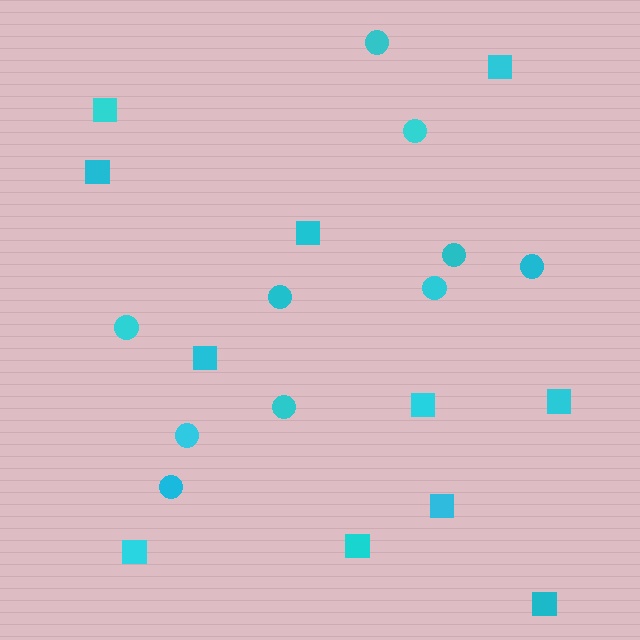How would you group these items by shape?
There are 2 groups: one group of circles (10) and one group of squares (11).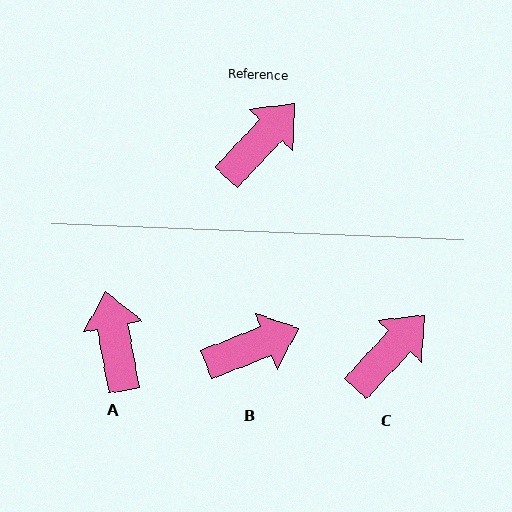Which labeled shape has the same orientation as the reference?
C.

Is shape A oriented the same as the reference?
No, it is off by about 54 degrees.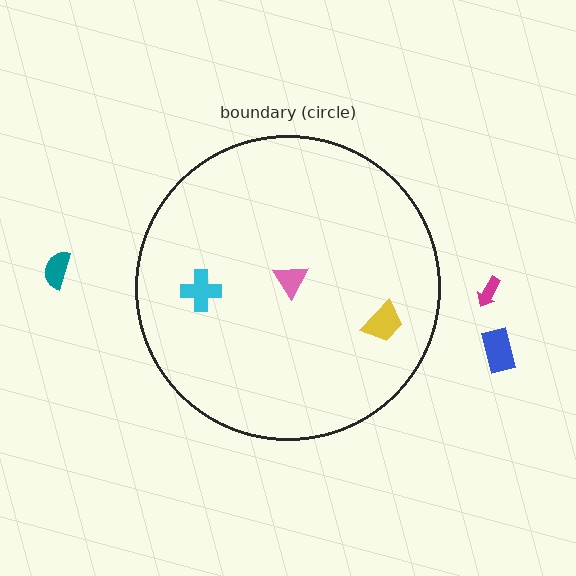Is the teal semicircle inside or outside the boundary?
Outside.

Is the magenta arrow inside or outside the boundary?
Outside.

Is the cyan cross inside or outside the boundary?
Inside.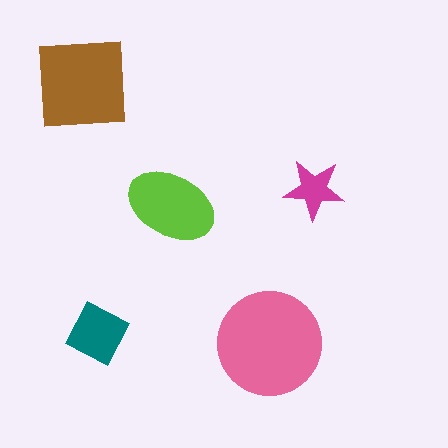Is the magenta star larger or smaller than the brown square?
Smaller.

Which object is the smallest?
The magenta star.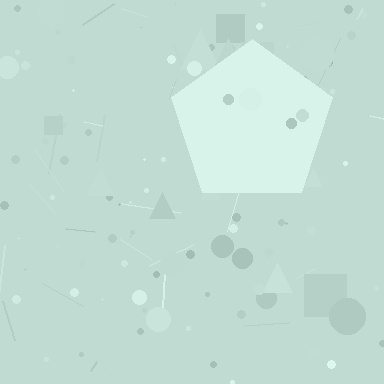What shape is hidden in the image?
A pentagon is hidden in the image.